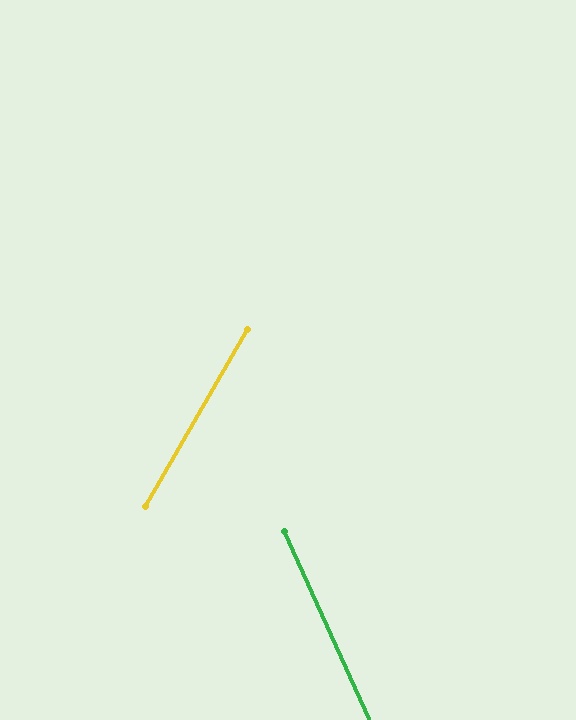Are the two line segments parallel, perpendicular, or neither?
Neither parallel nor perpendicular — they differ by about 54°.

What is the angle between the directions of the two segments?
Approximately 54 degrees.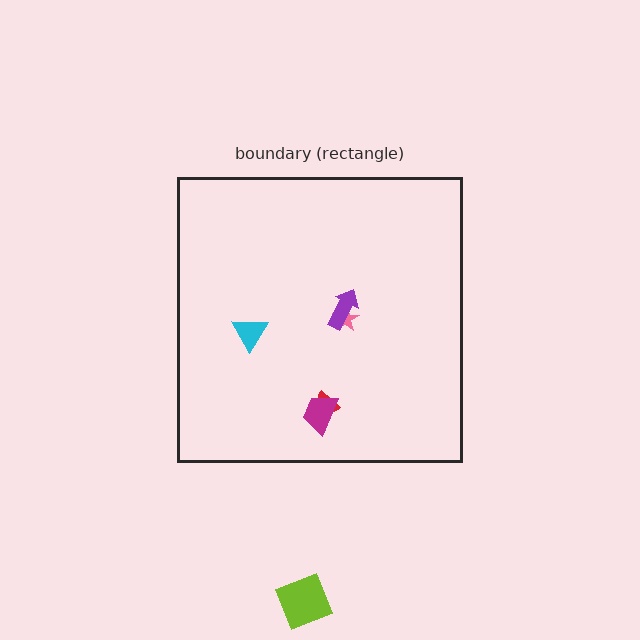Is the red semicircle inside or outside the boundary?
Inside.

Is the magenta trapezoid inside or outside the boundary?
Inside.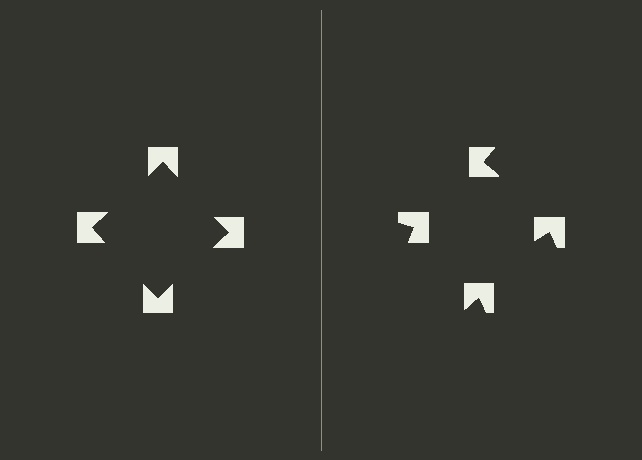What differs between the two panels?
The notched squares are positioned identically on both sides; only the wedge orientations differ. On the left they align to a square; on the right they are misaligned.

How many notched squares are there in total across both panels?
8 — 4 on each side.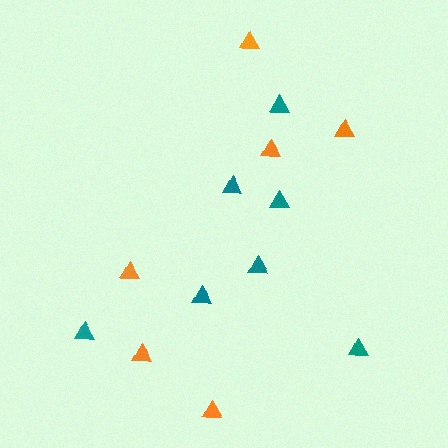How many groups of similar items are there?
There are 2 groups: one group of orange triangles (6) and one group of teal triangles (7).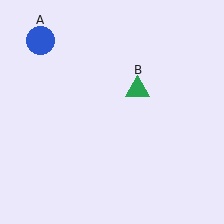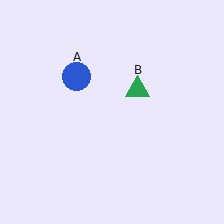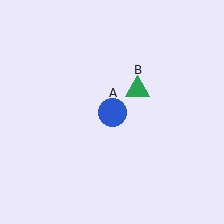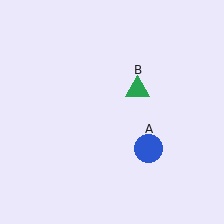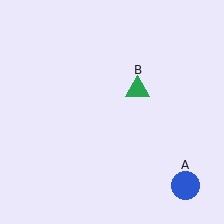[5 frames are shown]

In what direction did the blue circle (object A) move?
The blue circle (object A) moved down and to the right.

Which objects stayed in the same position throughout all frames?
Green triangle (object B) remained stationary.